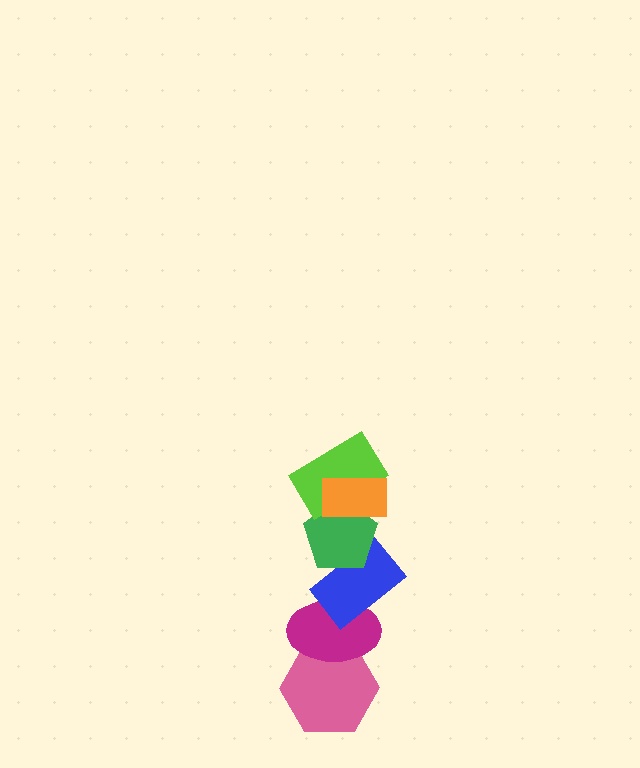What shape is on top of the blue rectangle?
The green pentagon is on top of the blue rectangle.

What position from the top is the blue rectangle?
The blue rectangle is 4th from the top.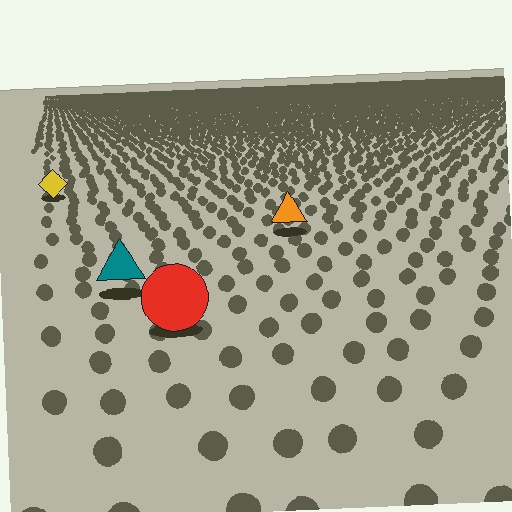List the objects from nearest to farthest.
From nearest to farthest: the red circle, the teal triangle, the orange triangle, the yellow diamond.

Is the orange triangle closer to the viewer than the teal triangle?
No. The teal triangle is closer — you can tell from the texture gradient: the ground texture is coarser near it.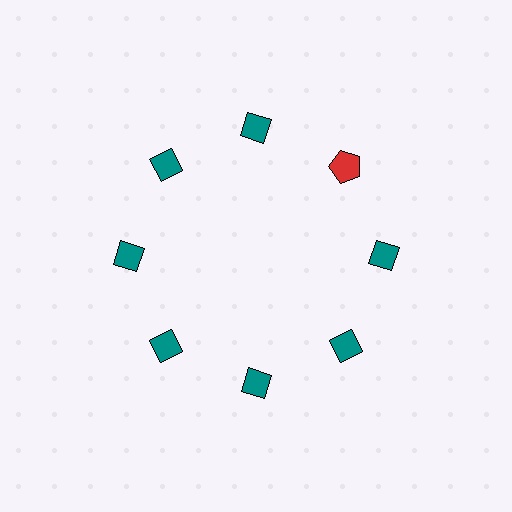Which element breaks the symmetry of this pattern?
The red pentagon at roughly the 2 o'clock position breaks the symmetry. All other shapes are teal diamonds.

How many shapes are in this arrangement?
There are 8 shapes arranged in a ring pattern.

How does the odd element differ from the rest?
It differs in both color (red instead of teal) and shape (pentagon instead of diamond).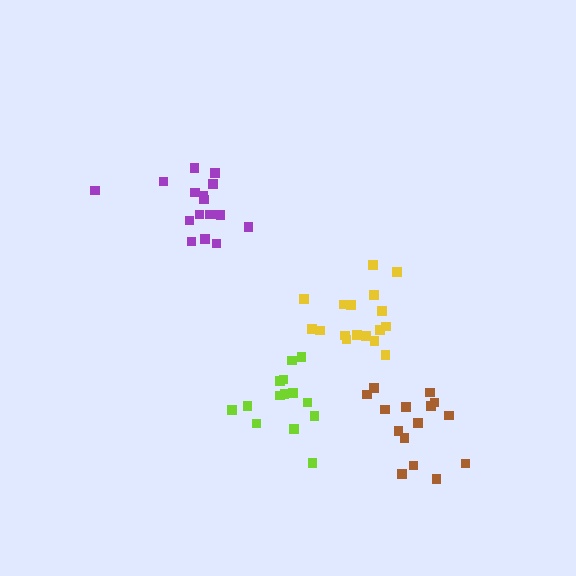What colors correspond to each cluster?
The clusters are colored: lime, purple, yellow, brown.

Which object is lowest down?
The brown cluster is bottommost.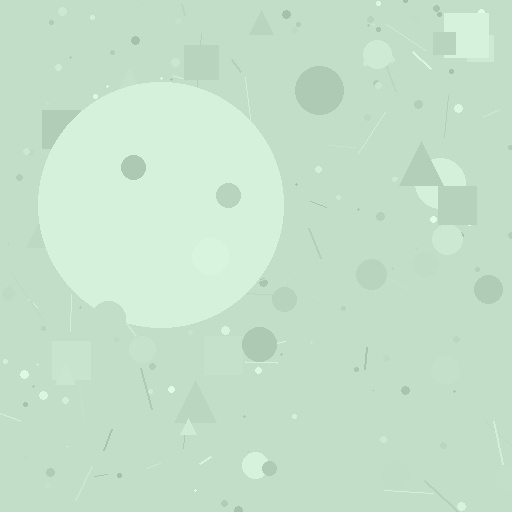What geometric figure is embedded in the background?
A circle is embedded in the background.